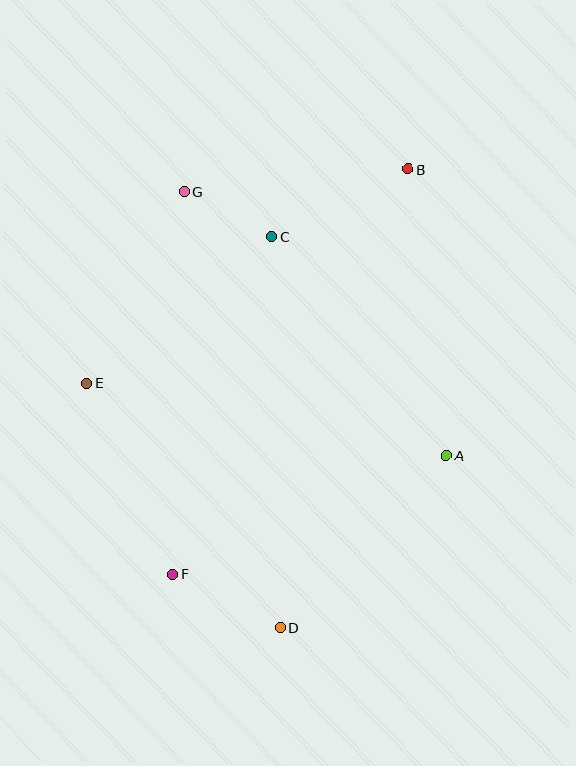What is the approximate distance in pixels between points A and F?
The distance between A and F is approximately 298 pixels.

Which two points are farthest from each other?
Points B and D are farthest from each other.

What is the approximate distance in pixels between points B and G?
The distance between B and G is approximately 225 pixels.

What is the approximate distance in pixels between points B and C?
The distance between B and C is approximately 152 pixels.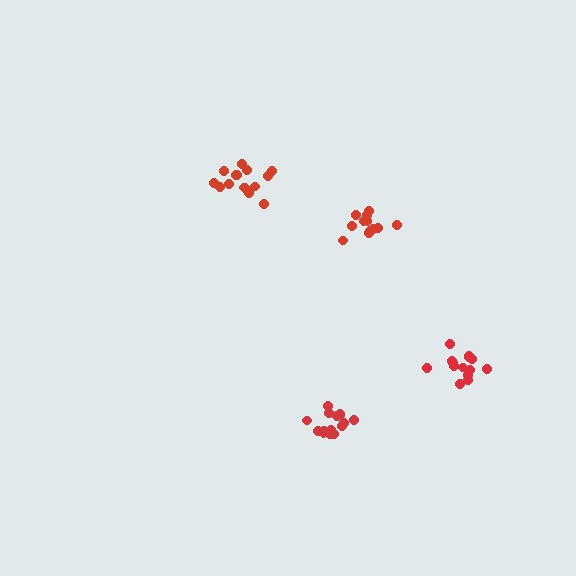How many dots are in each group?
Group 1: 15 dots, Group 2: 16 dots, Group 3: 12 dots, Group 4: 14 dots (57 total).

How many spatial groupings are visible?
There are 4 spatial groupings.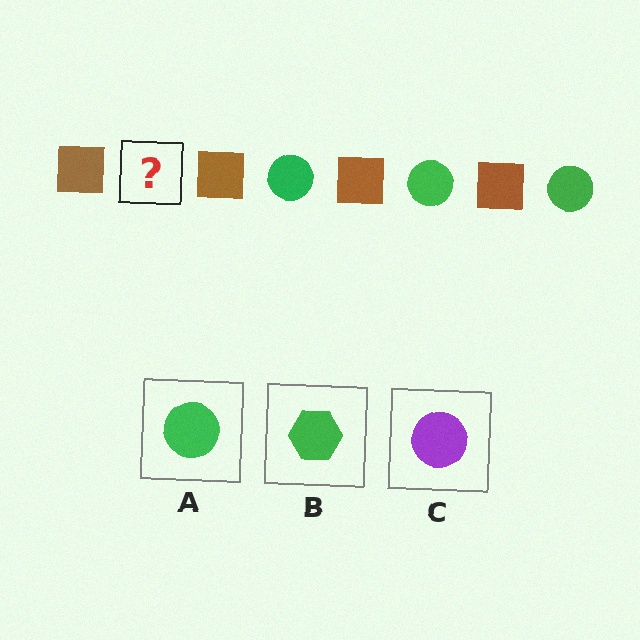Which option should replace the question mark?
Option A.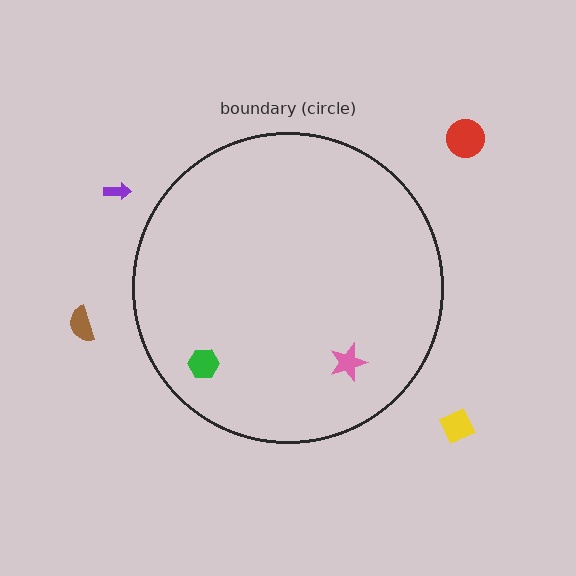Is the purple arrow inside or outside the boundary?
Outside.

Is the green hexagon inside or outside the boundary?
Inside.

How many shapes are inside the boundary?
2 inside, 4 outside.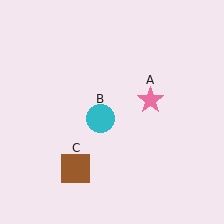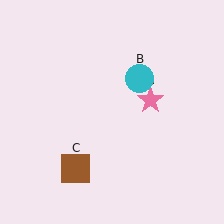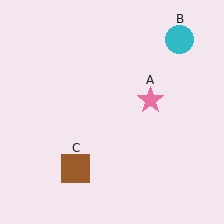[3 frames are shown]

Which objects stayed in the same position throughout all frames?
Pink star (object A) and brown square (object C) remained stationary.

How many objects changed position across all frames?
1 object changed position: cyan circle (object B).